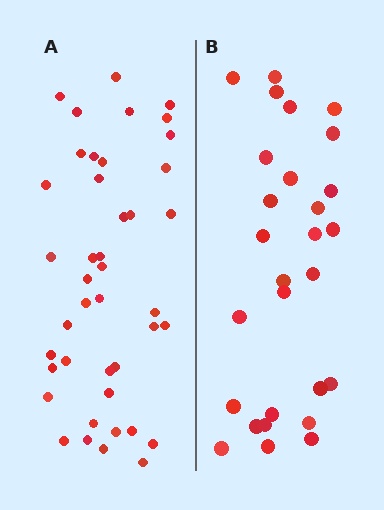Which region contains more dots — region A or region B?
Region A (the left region) has more dots.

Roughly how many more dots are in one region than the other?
Region A has approximately 15 more dots than region B.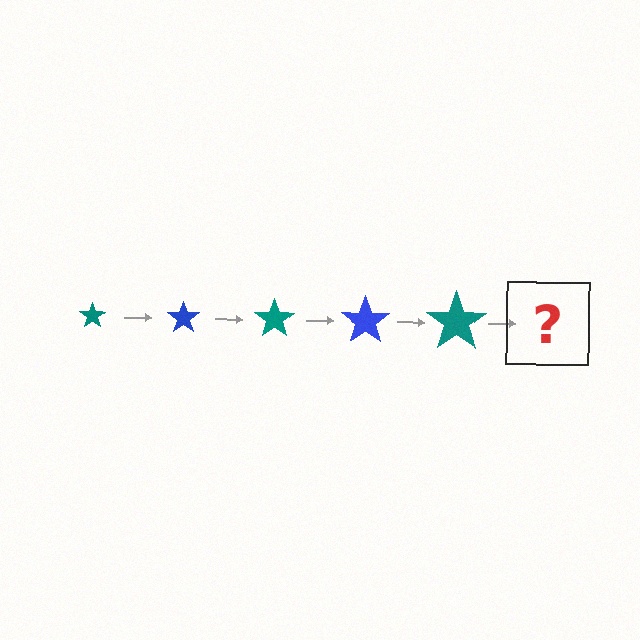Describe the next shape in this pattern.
It should be a blue star, larger than the previous one.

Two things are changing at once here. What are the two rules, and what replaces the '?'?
The two rules are that the star grows larger each step and the color cycles through teal and blue. The '?' should be a blue star, larger than the previous one.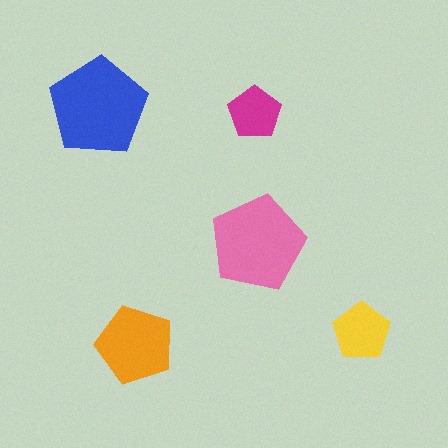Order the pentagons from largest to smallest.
the blue one, the pink one, the orange one, the yellow one, the magenta one.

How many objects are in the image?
There are 5 objects in the image.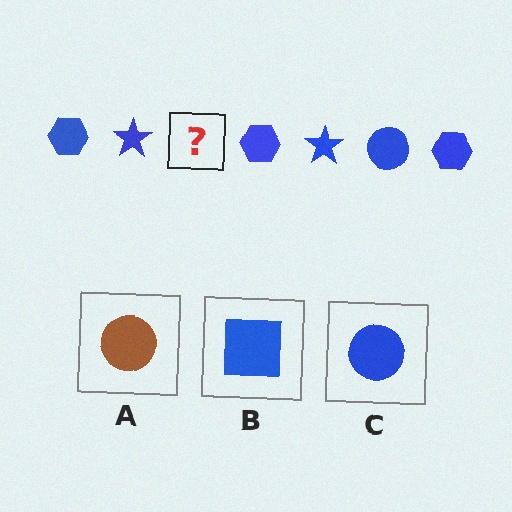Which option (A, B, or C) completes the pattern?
C.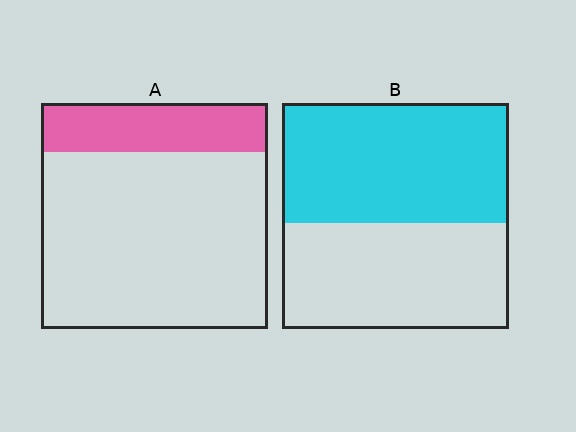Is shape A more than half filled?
No.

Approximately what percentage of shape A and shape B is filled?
A is approximately 20% and B is approximately 55%.